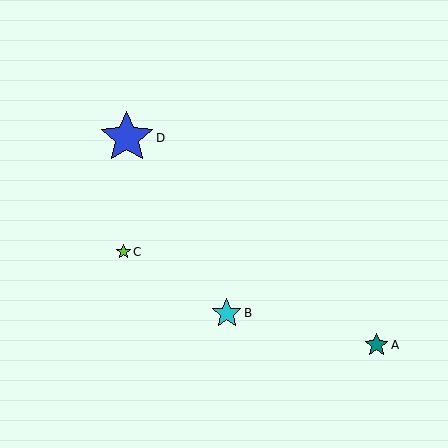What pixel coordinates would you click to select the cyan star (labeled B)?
Click at (227, 313) to select the cyan star B.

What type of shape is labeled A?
Shape A is a teal star.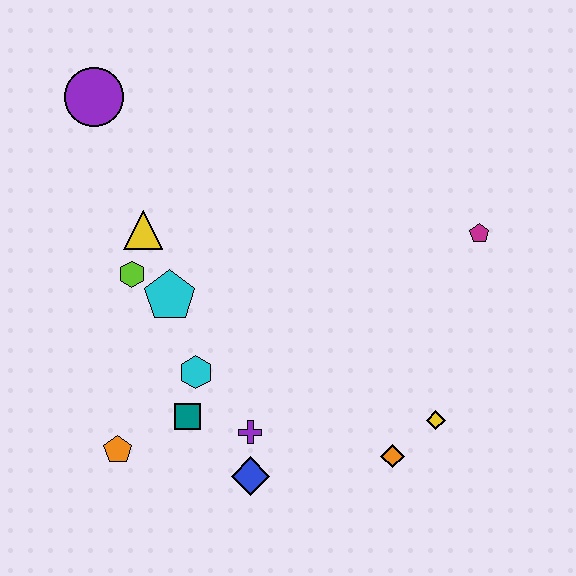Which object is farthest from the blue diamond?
The purple circle is farthest from the blue diamond.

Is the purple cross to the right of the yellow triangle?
Yes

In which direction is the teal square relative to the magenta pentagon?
The teal square is to the left of the magenta pentagon.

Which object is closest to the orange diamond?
The yellow diamond is closest to the orange diamond.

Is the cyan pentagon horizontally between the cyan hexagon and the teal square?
No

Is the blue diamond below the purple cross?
Yes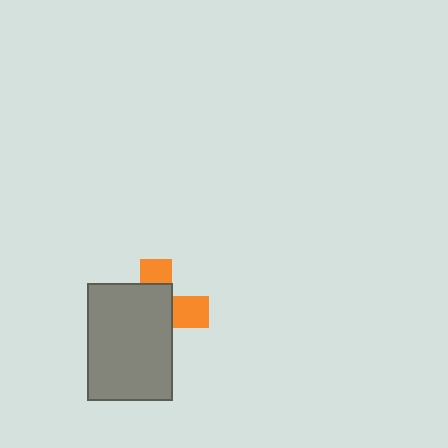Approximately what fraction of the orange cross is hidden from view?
Roughly 67% of the orange cross is hidden behind the gray rectangle.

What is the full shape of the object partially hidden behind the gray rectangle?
The partially hidden object is an orange cross.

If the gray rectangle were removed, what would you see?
You would see the complete orange cross.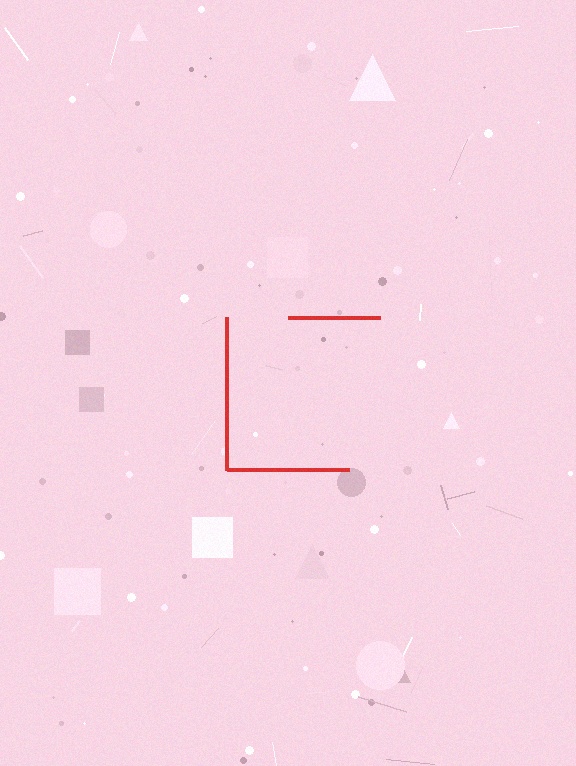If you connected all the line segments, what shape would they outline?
They would outline a square.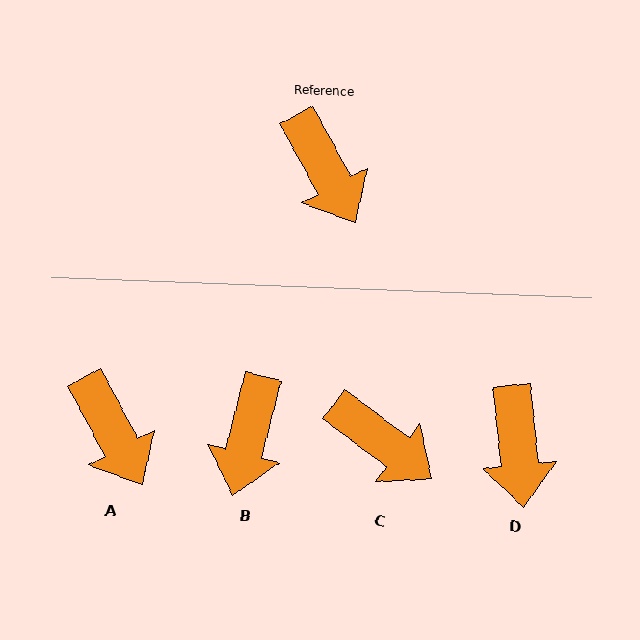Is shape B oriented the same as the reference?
No, it is off by about 43 degrees.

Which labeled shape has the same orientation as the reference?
A.